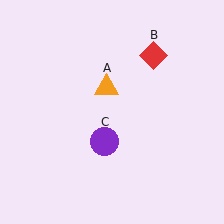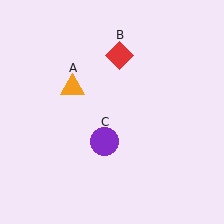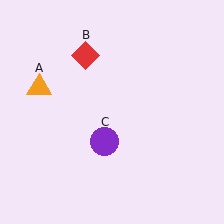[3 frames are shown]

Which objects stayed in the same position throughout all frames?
Purple circle (object C) remained stationary.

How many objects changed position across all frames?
2 objects changed position: orange triangle (object A), red diamond (object B).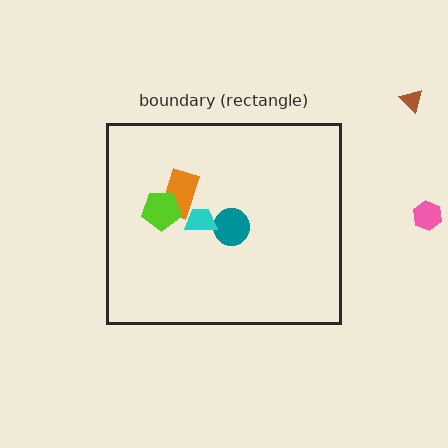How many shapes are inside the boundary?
4 inside, 2 outside.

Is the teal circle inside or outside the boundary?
Inside.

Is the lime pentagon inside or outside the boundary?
Inside.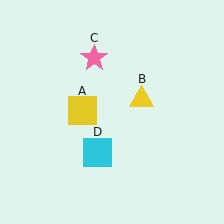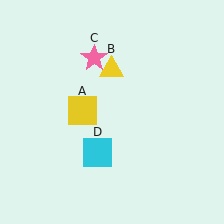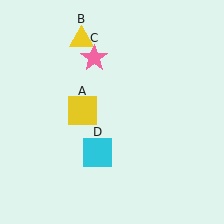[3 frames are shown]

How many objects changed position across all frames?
1 object changed position: yellow triangle (object B).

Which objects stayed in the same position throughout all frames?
Yellow square (object A) and pink star (object C) and cyan square (object D) remained stationary.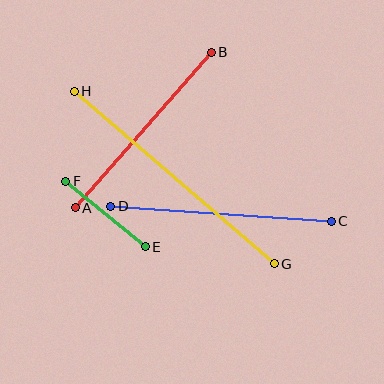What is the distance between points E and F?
The distance is approximately 103 pixels.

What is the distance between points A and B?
The distance is approximately 207 pixels.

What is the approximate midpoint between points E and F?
The midpoint is at approximately (106, 214) pixels.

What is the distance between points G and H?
The distance is approximately 264 pixels.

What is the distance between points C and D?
The distance is approximately 221 pixels.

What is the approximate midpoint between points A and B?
The midpoint is at approximately (143, 130) pixels.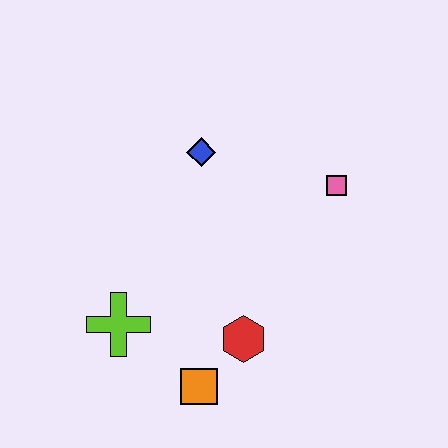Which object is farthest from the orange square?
The pink square is farthest from the orange square.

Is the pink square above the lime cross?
Yes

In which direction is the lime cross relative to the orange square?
The lime cross is to the left of the orange square.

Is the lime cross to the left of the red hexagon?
Yes